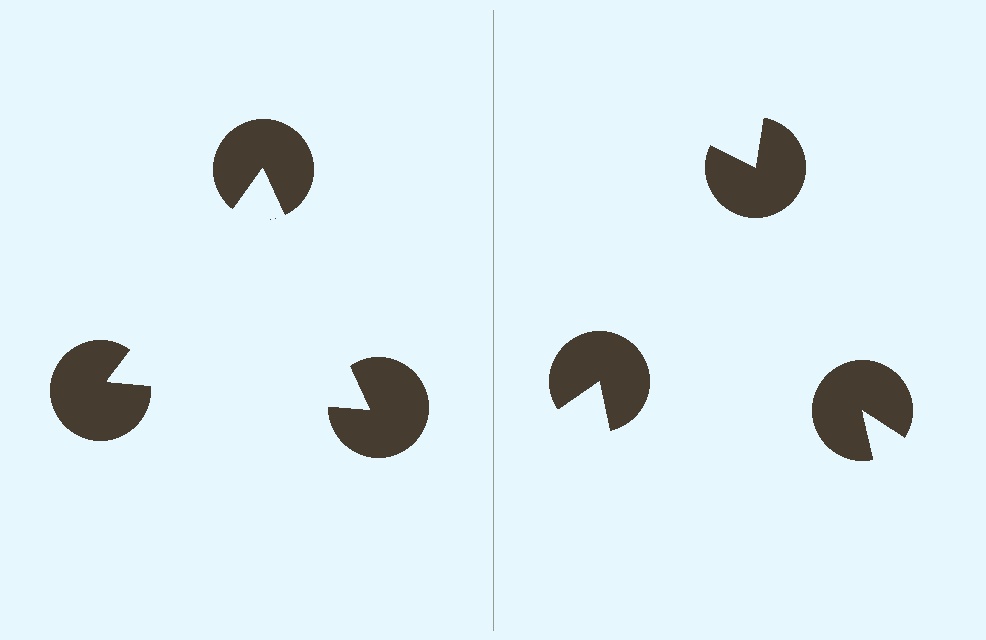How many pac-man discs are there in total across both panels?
6 — 3 on each side.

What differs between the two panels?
The pac-man discs are positioned identically on both sides; only the wedge orientations differ. On the left they align to a triangle; on the right they are misaligned.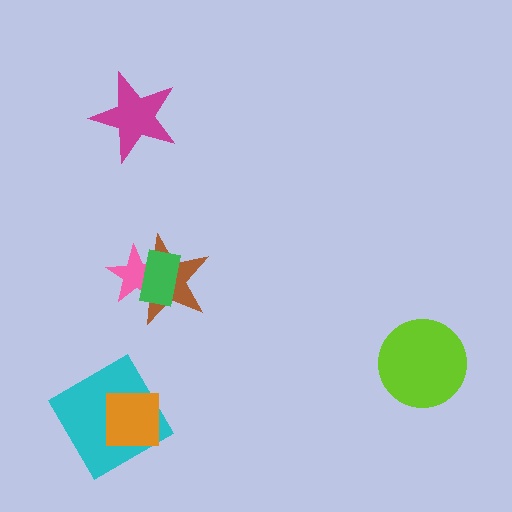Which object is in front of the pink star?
The green rectangle is in front of the pink star.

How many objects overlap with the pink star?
2 objects overlap with the pink star.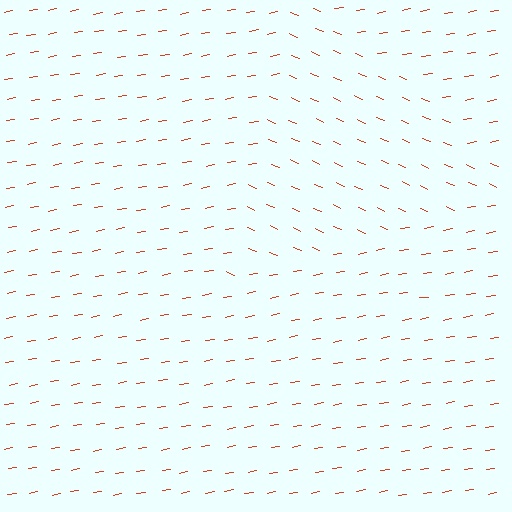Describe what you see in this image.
The image is filled with small red line segments. A triangle region in the image has lines oriented differently from the surrounding lines, creating a visible texture boundary.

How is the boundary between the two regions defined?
The boundary is defined purely by a change in line orientation (approximately 33 degrees difference). All lines are the same color and thickness.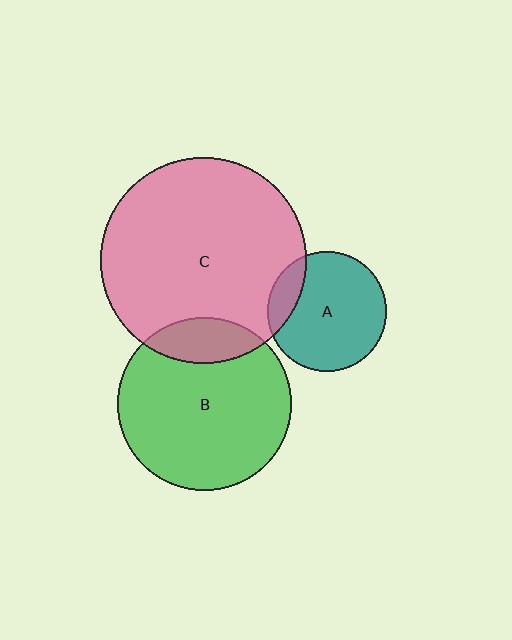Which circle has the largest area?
Circle C (pink).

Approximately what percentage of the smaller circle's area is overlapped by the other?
Approximately 15%.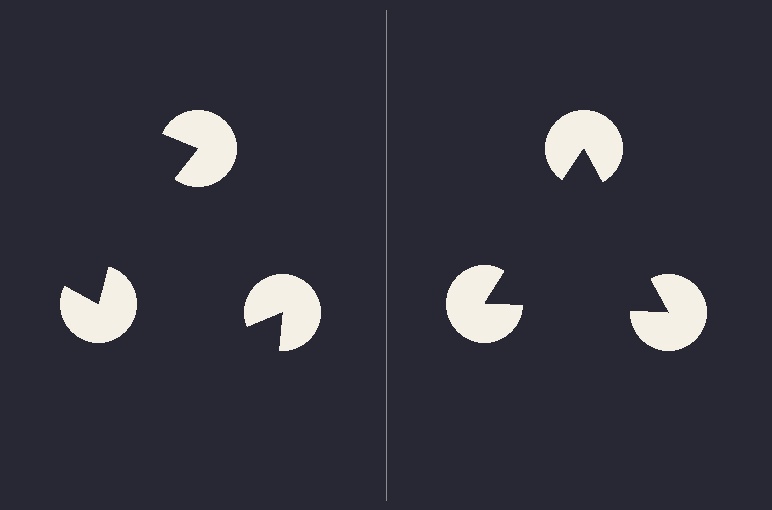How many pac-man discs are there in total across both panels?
6 — 3 on each side.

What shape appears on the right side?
An illusory triangle.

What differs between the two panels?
The pac-man discs are positioned identically on both sides; only the wedge orientations differ. On the right they align to a triangle; on the left they are misaligned.